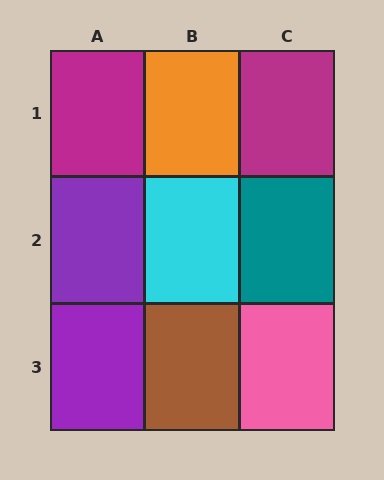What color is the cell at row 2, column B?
Cyan.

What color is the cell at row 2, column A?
Purple.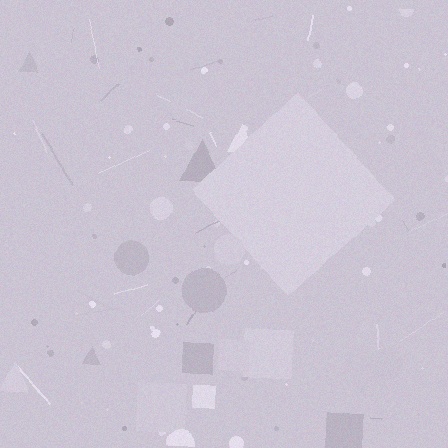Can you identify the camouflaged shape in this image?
The camouflaged shape is a diamond.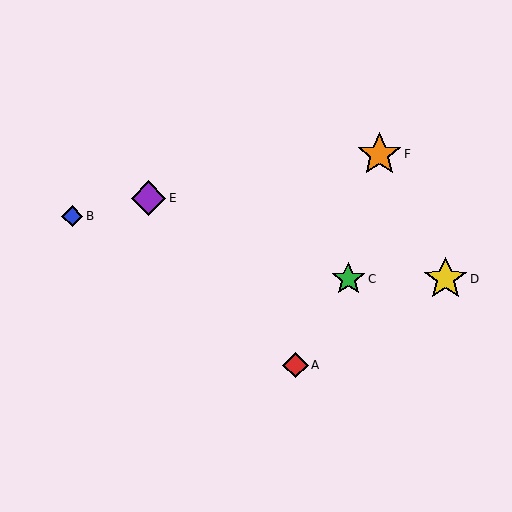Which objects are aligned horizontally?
Objects C, D are aligned horizontally.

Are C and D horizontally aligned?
Yes, both are at y≈279.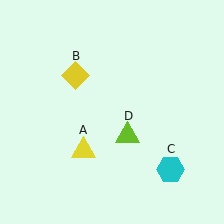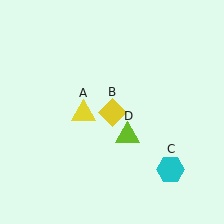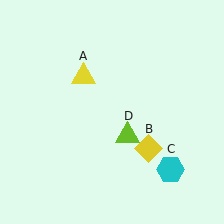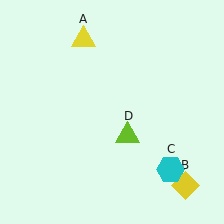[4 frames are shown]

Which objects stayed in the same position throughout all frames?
Cyan hexagon (object C) and lime triangle (object D) remained stationary.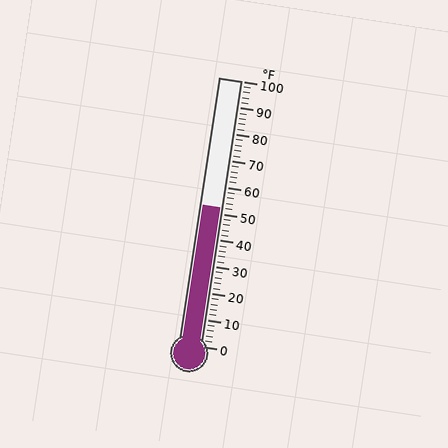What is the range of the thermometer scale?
The thermometer scale ranges from 0°F to 100°F.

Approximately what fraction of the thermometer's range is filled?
The thermometer is filled to approximately 50% of its range.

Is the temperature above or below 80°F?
The temperature is below 80°F.